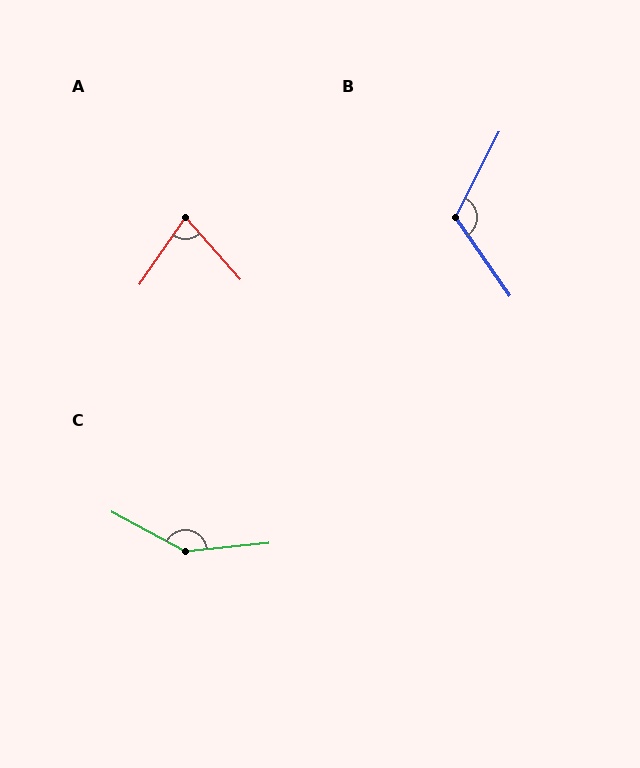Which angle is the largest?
C, at approximately 146 degrees.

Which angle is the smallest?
A, at approximately 76 degrees.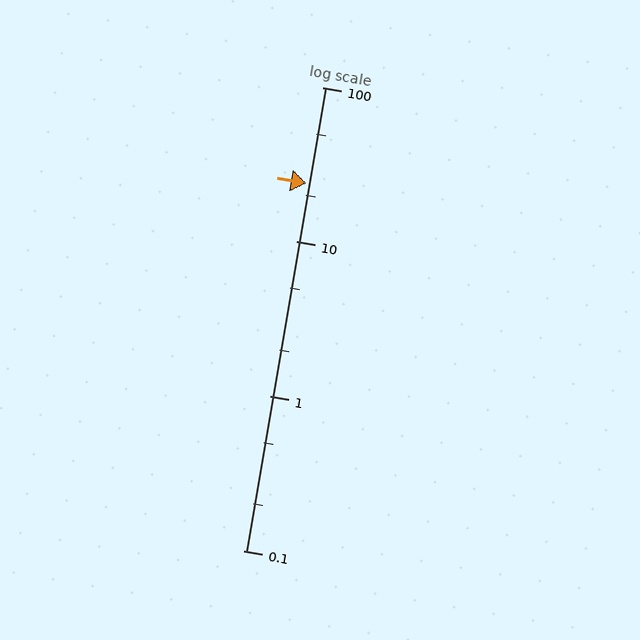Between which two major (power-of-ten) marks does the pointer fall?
The pointer is between 10 and 100.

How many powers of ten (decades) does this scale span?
The scale spans 3 decades, from 0.1 to 100.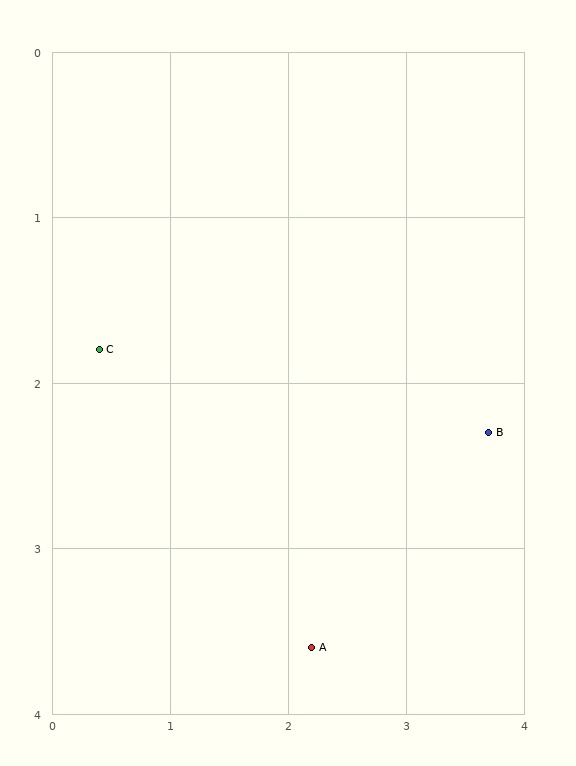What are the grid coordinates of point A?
Point A is at approximately (2.2, 3.6).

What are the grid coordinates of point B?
Point B is at approximately (3.7, 2.3).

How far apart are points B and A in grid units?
Points B and A are about 2.0 grid units apart.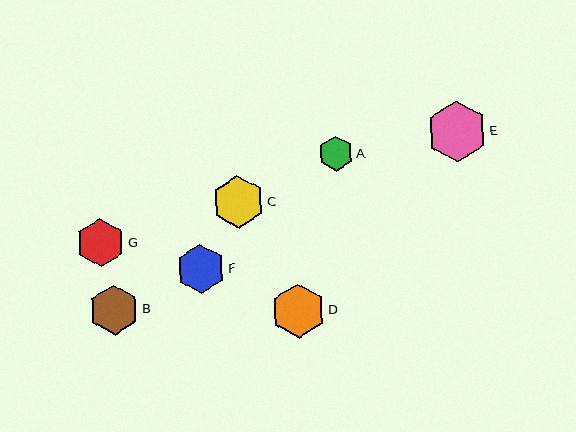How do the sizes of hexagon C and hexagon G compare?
Hexagon C and hexagon G are approximately the same size.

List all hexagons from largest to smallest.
From largest to smallest: E, D, C, B, G, F, A.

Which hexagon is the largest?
Hexagon E is the largest with a size of approximately 60 pixels.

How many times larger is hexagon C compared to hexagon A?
Hexagon C is approximately 1.5 times the size of hexagon A.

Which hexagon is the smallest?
Hexagon A is the smallest with a size of approximately 35 pixels.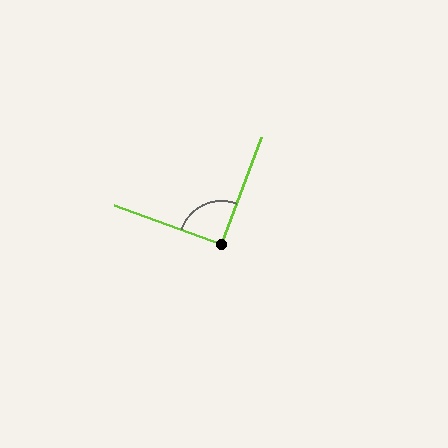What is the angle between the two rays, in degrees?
Approximately 91 degrees.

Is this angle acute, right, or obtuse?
It is approximately a right angle.